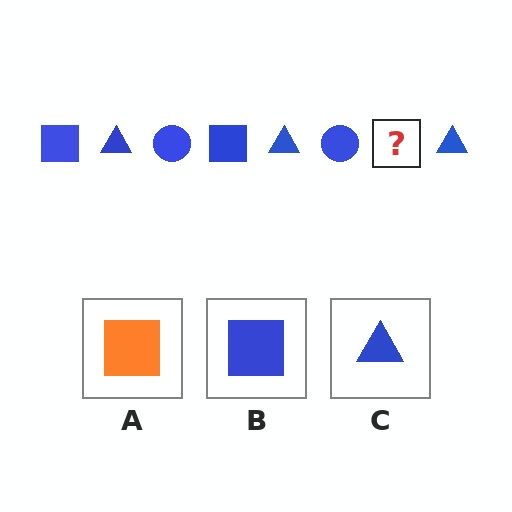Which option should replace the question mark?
Option B.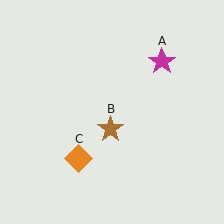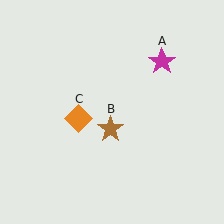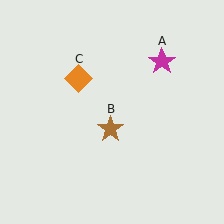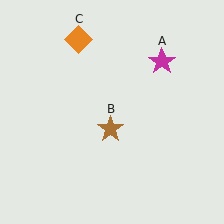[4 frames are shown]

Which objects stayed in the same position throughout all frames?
Magenta star (object A) and brown star (object B) remained stationary.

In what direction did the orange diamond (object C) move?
The orange diamond (object C) moved up.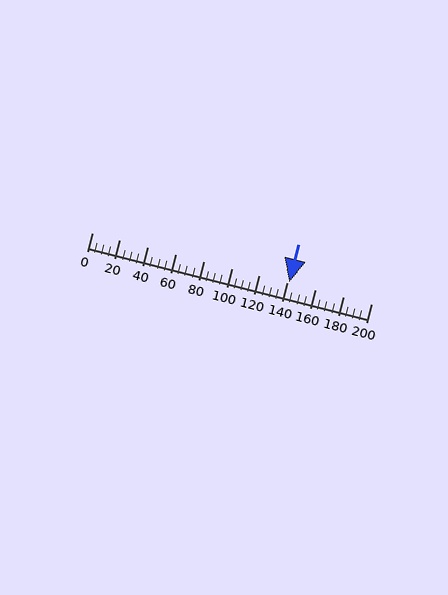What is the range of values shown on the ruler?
The ruler shows values from 0 to 200.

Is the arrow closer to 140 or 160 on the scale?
The arrow is closer to 140.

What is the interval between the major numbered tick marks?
The major tick marks are spaced 20 units apart.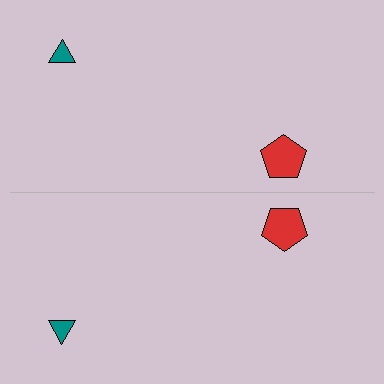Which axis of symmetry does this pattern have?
The pattern has a horizontal axis of symmetry running through the center of the image.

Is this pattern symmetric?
Yes, this pattern has bilateral (reflection) symmetry.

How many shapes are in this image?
There are 4 shapes in this image.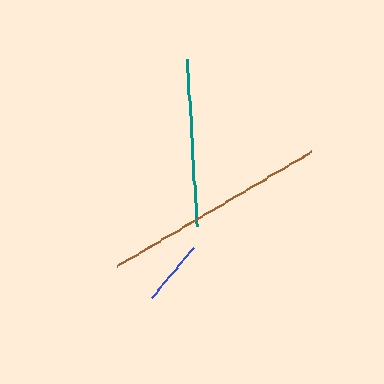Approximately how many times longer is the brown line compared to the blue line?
The brown line is approximately 3.4 times the length of the blue line.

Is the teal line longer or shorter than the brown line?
The brown line is longer than the teal line.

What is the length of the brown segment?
The brown segment is approximately 226 pixels long.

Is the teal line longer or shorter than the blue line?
The teal line is longer than the blue line.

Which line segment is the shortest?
The blue line is the shortest at approximately 66 pixels.